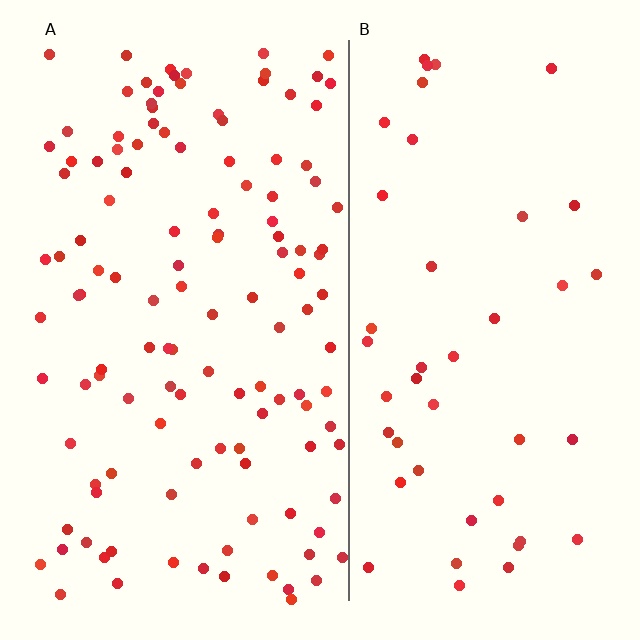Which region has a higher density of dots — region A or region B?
A (the left).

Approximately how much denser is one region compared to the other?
Approximately 2.8× — region A over region B.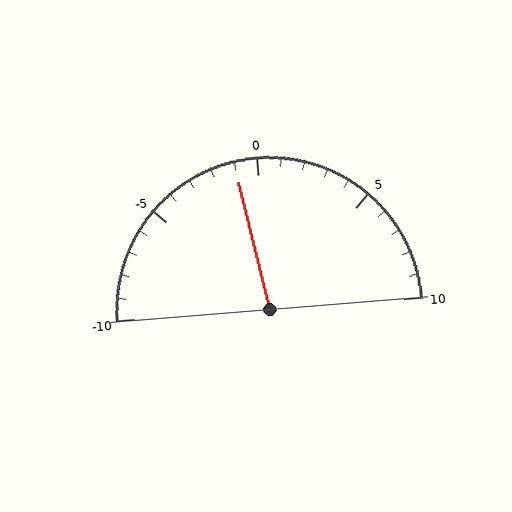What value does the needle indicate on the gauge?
The needle indicates approximately -1.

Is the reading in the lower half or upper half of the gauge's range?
The reading is in the lower half of the range (-10 to 10).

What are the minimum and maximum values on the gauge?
The gauge ranges from -10 to 10.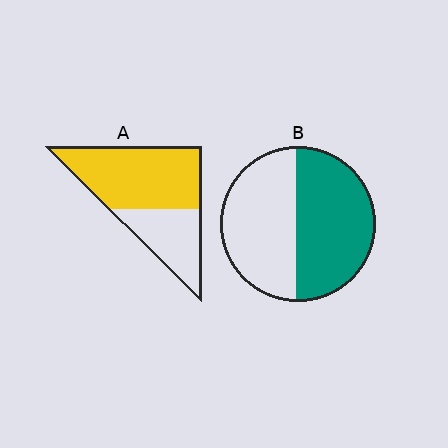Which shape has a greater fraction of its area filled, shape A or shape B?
Shape A.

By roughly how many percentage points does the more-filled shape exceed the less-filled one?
By roughly 15 percentage points (A over B).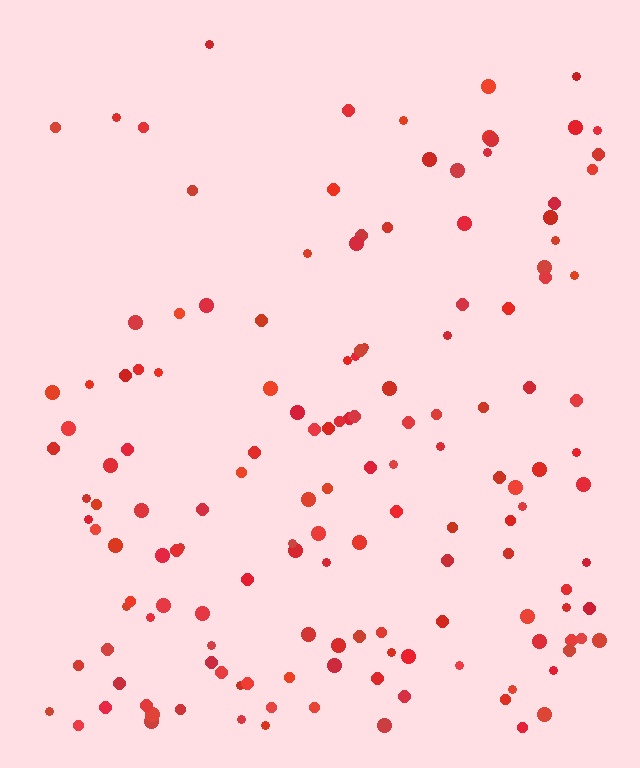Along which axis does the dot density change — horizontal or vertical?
Vertical.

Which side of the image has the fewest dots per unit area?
The top.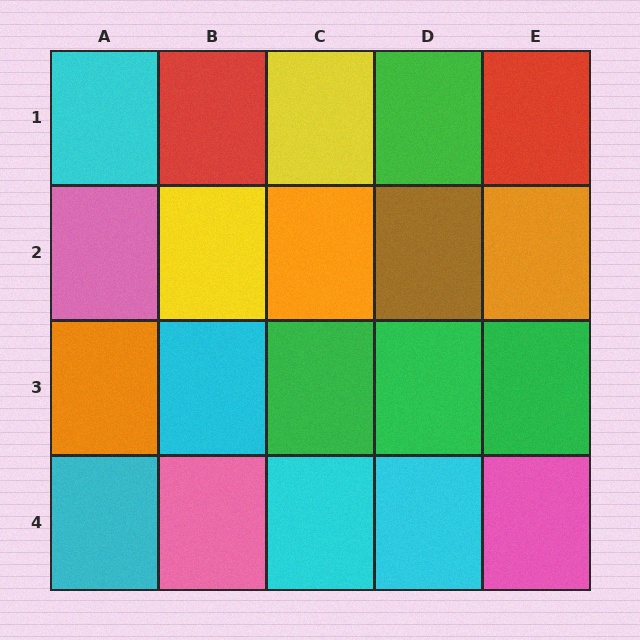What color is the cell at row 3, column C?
Green.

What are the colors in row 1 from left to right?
Cyan, red, yellow, green, red.